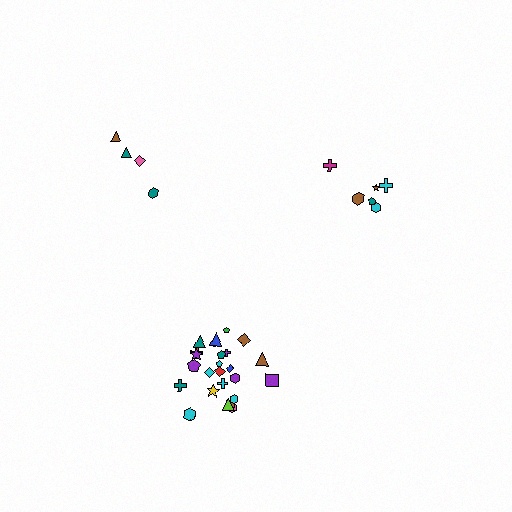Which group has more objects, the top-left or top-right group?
The top-right group.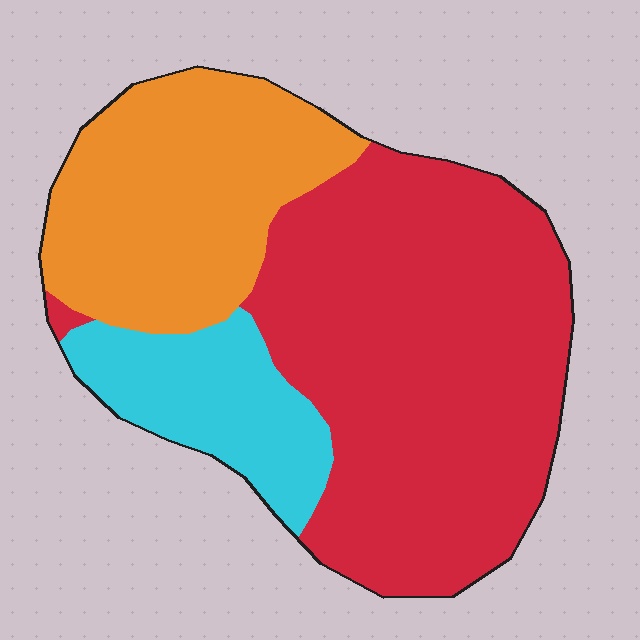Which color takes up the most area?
Red, at roughly 55%.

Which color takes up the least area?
Cyan, at roughly 15%.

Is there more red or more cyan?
Red.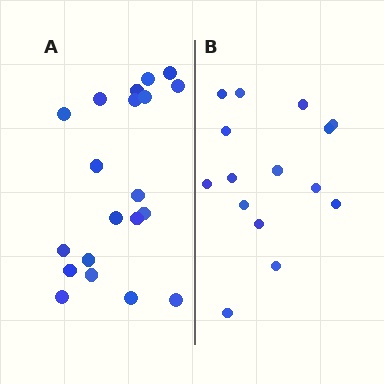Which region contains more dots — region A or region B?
Region A (the left region) has more dots.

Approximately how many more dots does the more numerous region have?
Region A has about 5 more dots than region B.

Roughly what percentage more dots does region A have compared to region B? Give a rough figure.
About 35% more.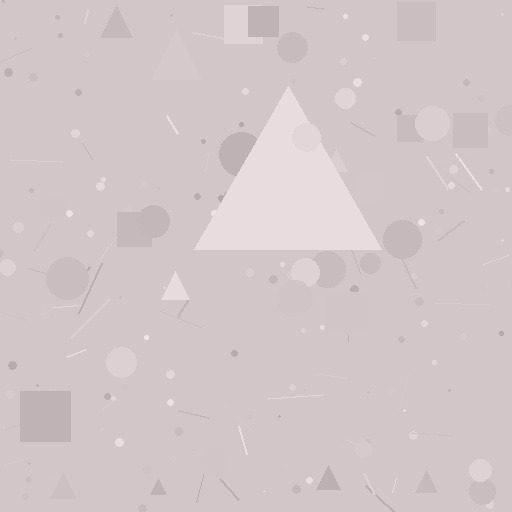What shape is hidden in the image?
A triangle is hidden in the image.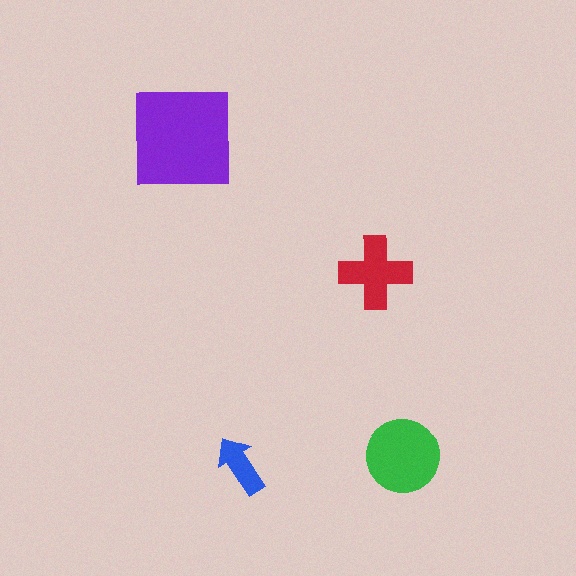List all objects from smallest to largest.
The blue arrow, the red cross, the green circle, the purple square.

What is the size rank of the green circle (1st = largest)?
2nd.